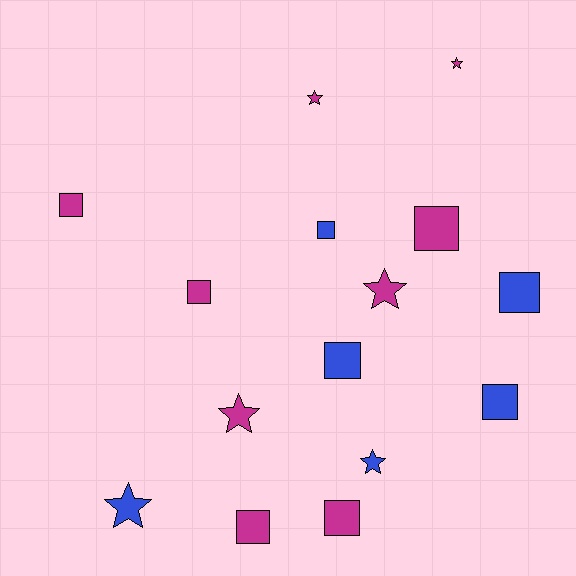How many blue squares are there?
There are 4 blue squares.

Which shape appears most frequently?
Square, with 9 objects.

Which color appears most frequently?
Magenta, with 9 objects.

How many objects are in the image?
There are 15 objects.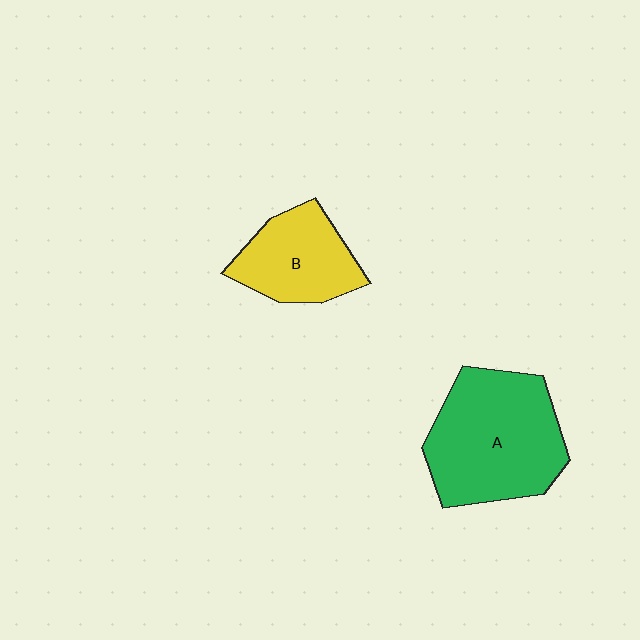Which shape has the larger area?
Shape A (green).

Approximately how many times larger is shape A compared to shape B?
Approximately 1.7 times.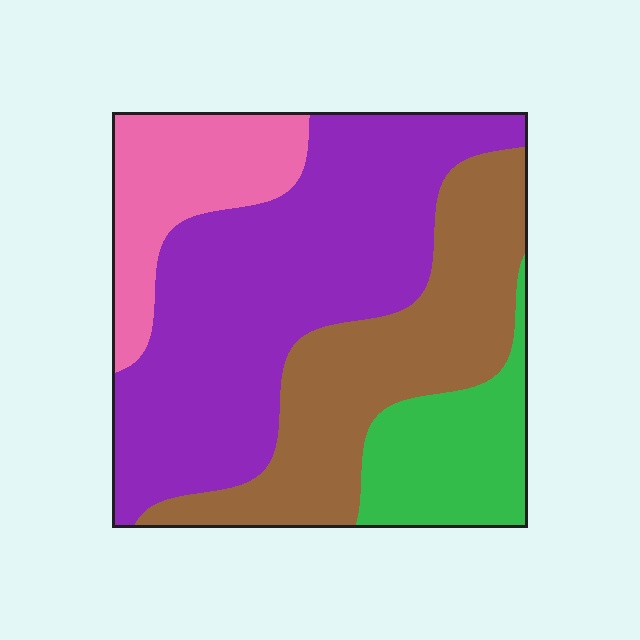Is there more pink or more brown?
Brown.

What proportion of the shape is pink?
Pink takes up about one sixth (1/6) of the shape.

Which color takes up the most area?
Purple, at roughly 45%.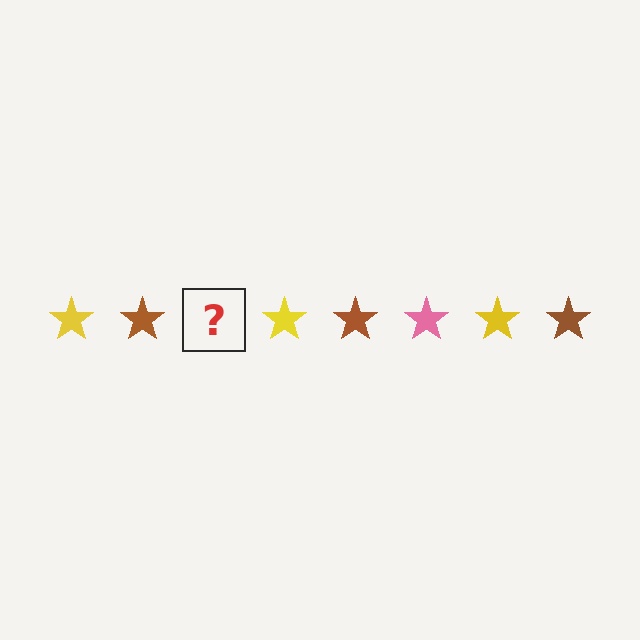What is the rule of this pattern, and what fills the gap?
The rule is that the pattern cycles through yellow, brown, pink stars. The gap should be filled with a pink star.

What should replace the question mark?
The question mark should be replaced with a pink star.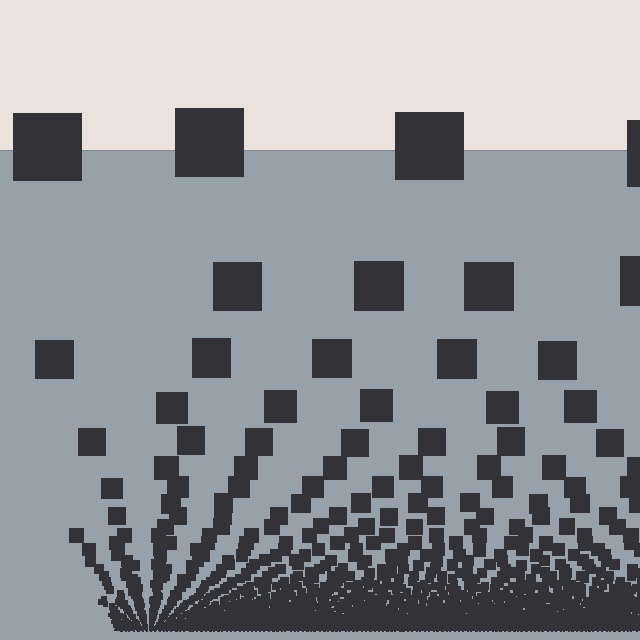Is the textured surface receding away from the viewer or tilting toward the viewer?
The surface appears to tilt toward the viewer. Texture elements get larger and sparser toward the top.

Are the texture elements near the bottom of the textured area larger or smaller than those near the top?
Smaller. The gradient is inverted — elements near the bottom are smaller and denser.